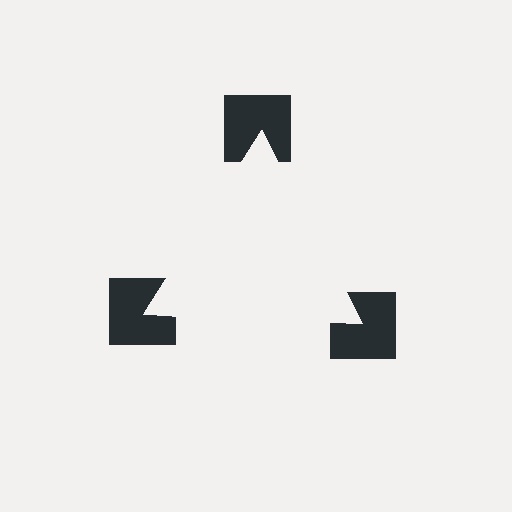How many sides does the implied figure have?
3 sides.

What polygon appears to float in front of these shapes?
An illusory triangle — its edges are inferred from the aligned wedge cuts in the notched squares, not physically drawn.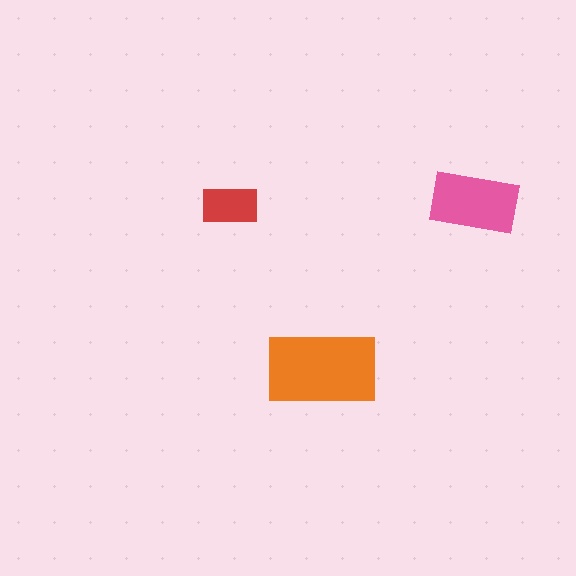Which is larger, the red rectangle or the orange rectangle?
The orange one.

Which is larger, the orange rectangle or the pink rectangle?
The orange one.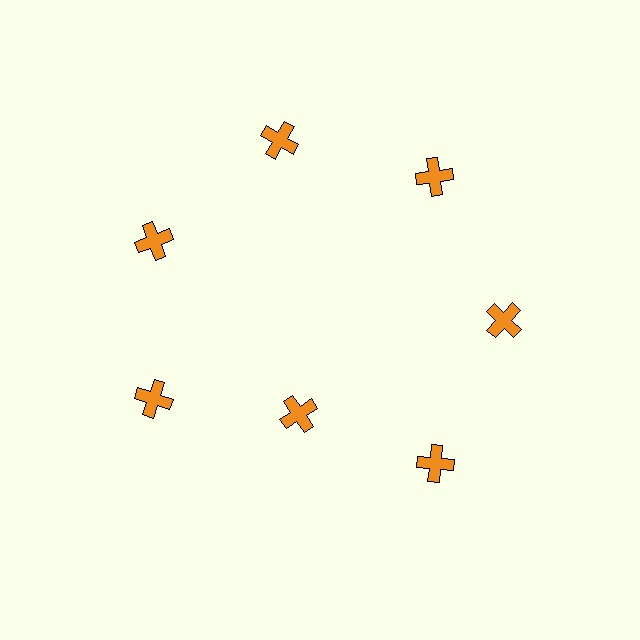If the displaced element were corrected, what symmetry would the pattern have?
It would have 7-fold rotational symmetry — the pattern would map onto itself every 51 degrees.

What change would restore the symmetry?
The symmetry would be restored by moving it outward, back onto the ring so that all 7 crosses sit at equal angles and equal distance from the center.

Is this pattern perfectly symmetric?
No. The 7 orange crosses are arranged in a ring, but one element near the 6 o'clock position is pulled inward toward the center, breaking the 7-fold rotational symmetry.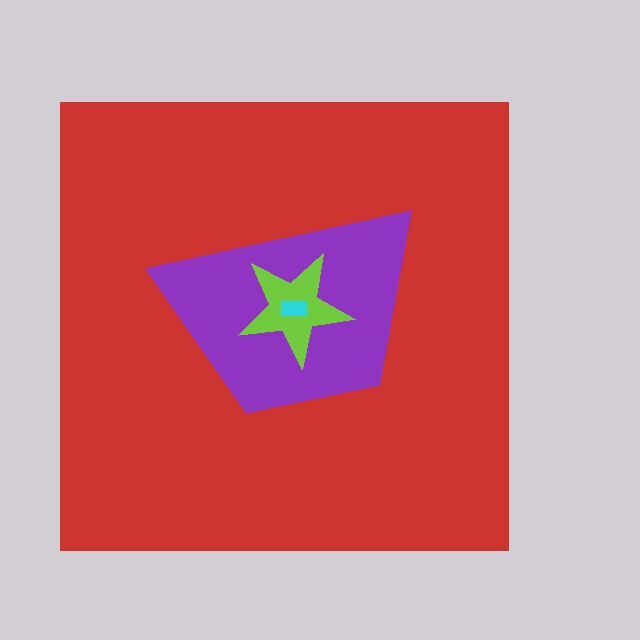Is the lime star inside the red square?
Yes.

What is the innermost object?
The cyan rectangle.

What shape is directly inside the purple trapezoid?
The lime star.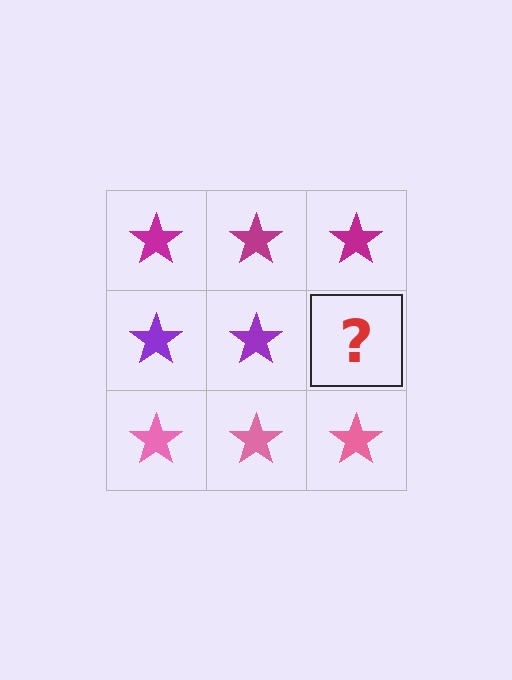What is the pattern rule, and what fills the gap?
The rule is that each row has a consistent color. The gap should be filled with a purple star.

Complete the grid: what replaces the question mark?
The question mark should be replaced with a purple star.